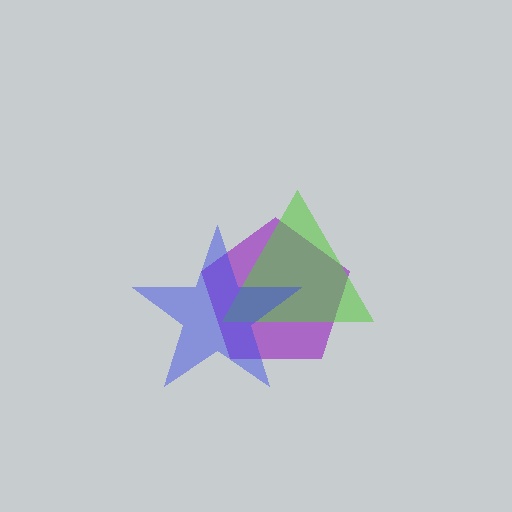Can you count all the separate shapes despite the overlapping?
Yes, there are 3 separate shapes.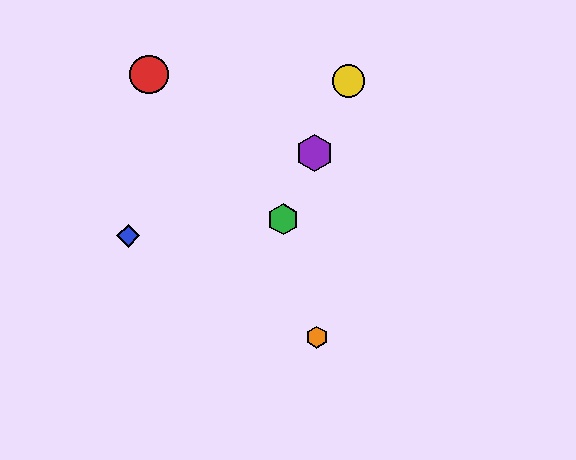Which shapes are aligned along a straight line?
The green hexagon, the yellow circle, the purple hexagon are aligned along a straight line.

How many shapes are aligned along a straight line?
3 shapes (the green hexagon, the yellow circle, the purple hexagon) are aligned along a straight line.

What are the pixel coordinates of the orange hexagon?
The orange hexagon is at (317, 337).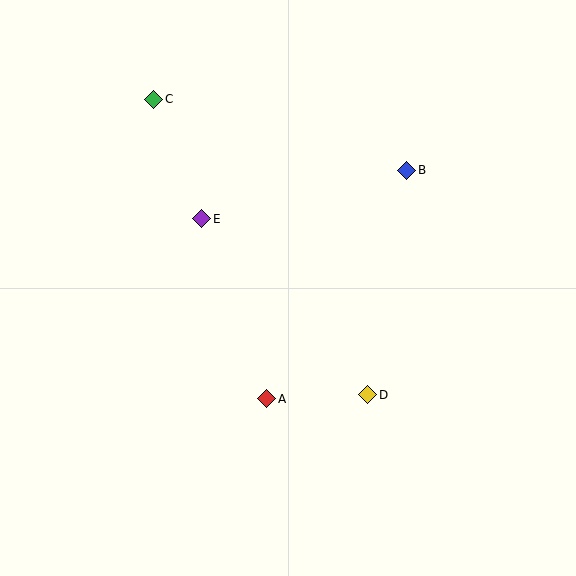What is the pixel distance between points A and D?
The distance between A and D is 101 pixels.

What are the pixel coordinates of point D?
Point D is at (368, 395).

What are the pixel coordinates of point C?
Point C is at (154, 99).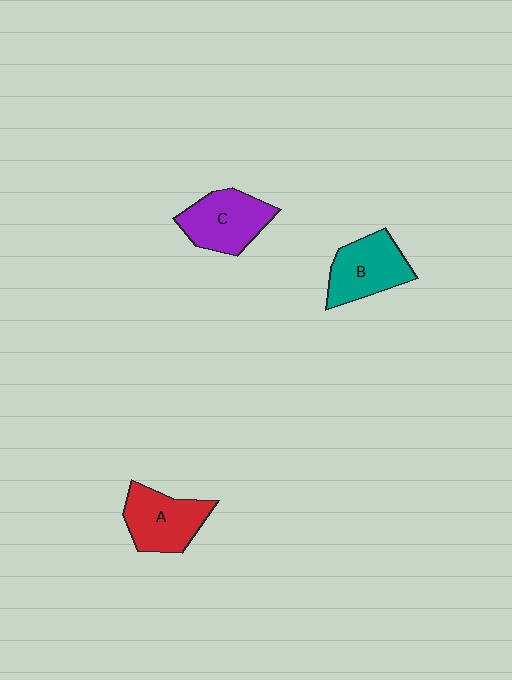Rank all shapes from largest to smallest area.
From largest to smallest: C (purple), B (teal), A (red).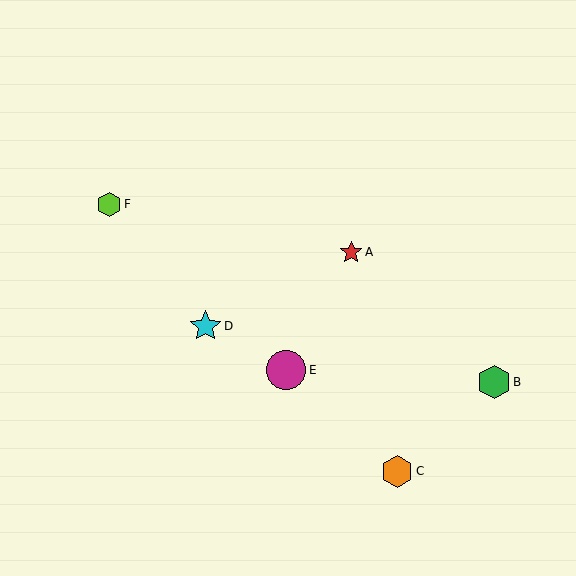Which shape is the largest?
The magenta circle (labeled E) is the largest.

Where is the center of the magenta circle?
The center of the magenta circle is at (286, 370).